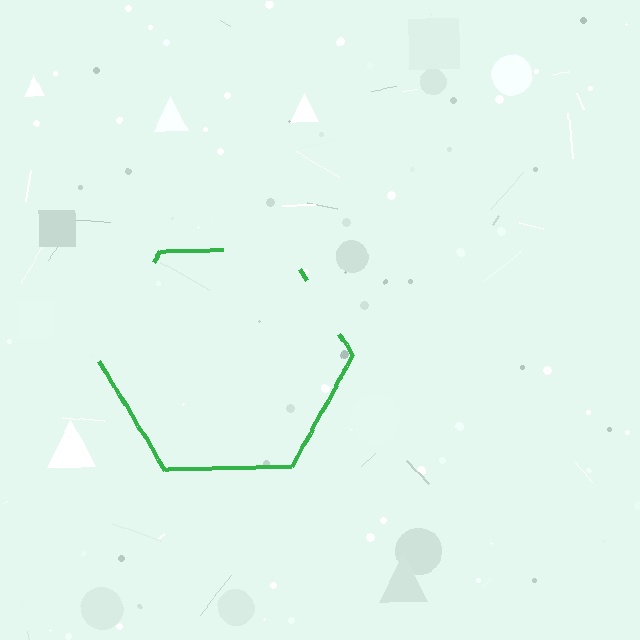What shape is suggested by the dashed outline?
The dashed outline suggests a hexagon.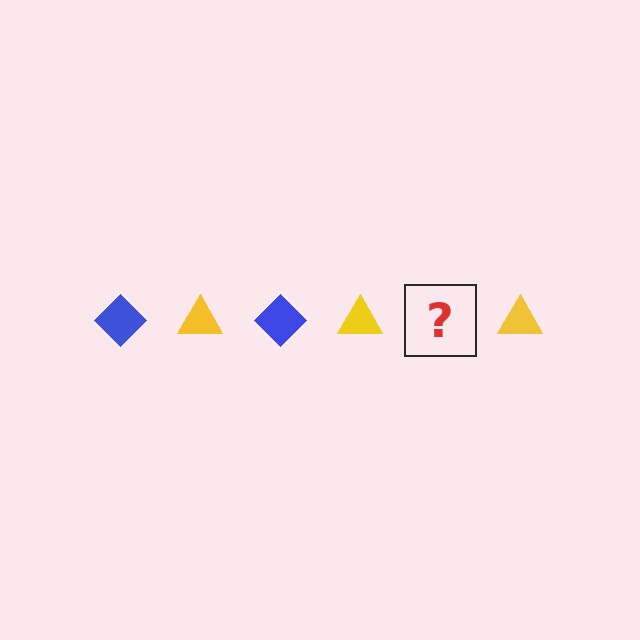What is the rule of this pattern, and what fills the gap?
The rule is that the pattern alternates between blue diamond and yellow triangle. The gap should be filled with a blue diamond.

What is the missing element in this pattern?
The missing element is a blue diamond.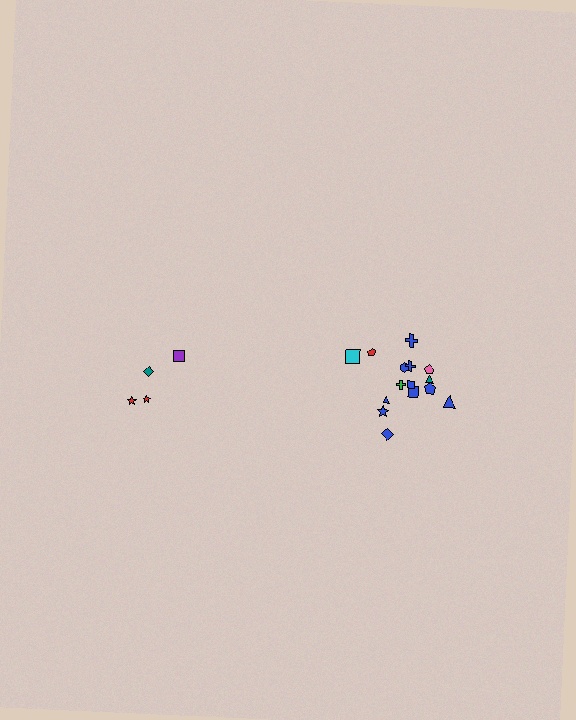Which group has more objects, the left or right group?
The right group.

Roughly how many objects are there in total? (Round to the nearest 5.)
Roughly 20 objects in total.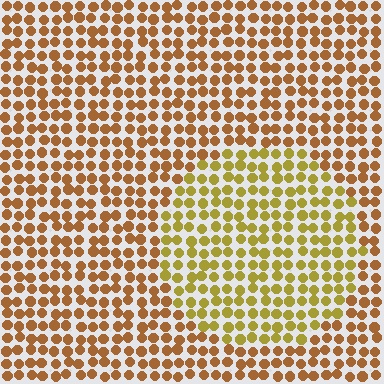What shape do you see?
I see a circle.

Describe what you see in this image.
The image is filled with small brown elements in a uniform arrangement. A circle-shaped region is visible where the elements are tinted to a slightly different hue, forming a subtle color boundary.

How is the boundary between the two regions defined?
The boundary is defined purely by a slight shift in hue (about 29 degrees). Spacing, size, and orientation are identical on both sides.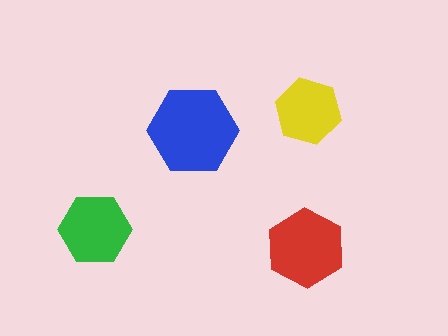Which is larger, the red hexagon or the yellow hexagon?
The red one.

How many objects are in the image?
There are 4 objects in the image.